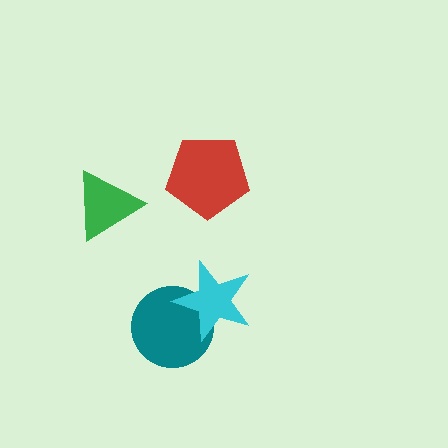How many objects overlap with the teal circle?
1 object overlaps with the teal circle.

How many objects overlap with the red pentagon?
0 objects overlap with the red pentagon.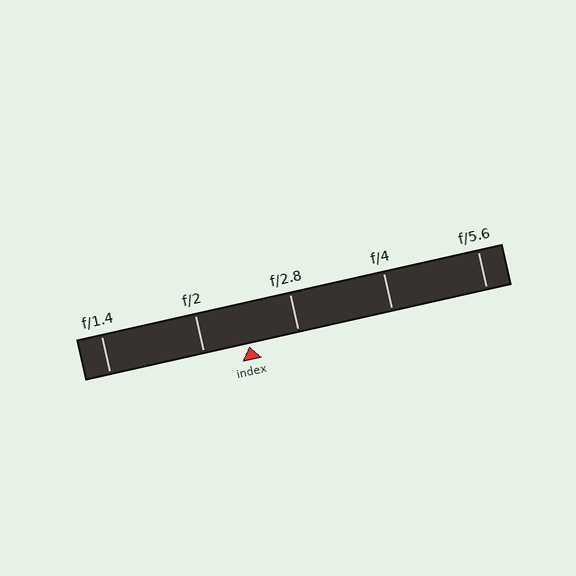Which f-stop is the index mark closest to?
The index mark is closest to f/2.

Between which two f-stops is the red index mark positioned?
The index mark is between f/2 and f/2.8.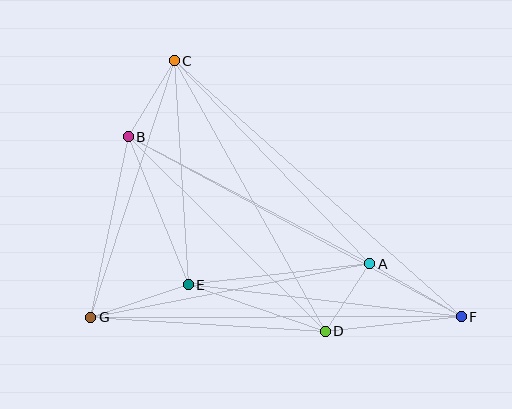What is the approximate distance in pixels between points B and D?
The distance between B and D is approximately 277 pixels.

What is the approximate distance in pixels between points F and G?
The distance between F and G is approximately 371 pixels.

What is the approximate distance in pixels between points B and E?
The distance between B and E is approximately 160 pixels.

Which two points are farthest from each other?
Points C and F are farthest from each other.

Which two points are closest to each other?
Points A and D are closest to each other.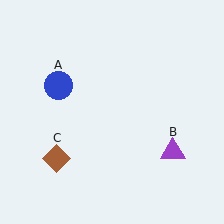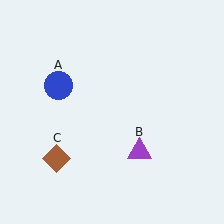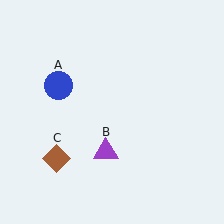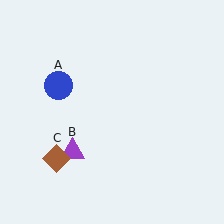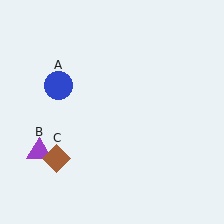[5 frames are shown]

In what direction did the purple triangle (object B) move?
The purple triangle (object B) moved left.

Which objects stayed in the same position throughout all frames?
Blue circle (object A) and brown diamond (object C) remained stationary.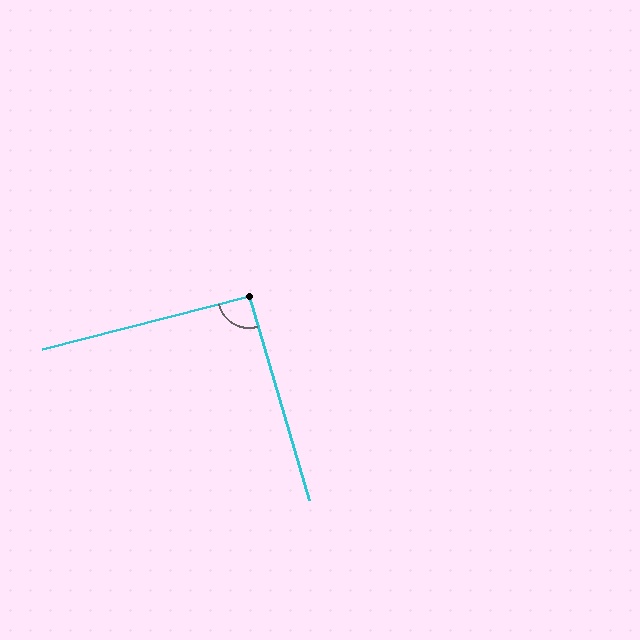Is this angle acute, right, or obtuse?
It is approximately a right angle.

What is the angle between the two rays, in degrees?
Approximately 92 degrees.